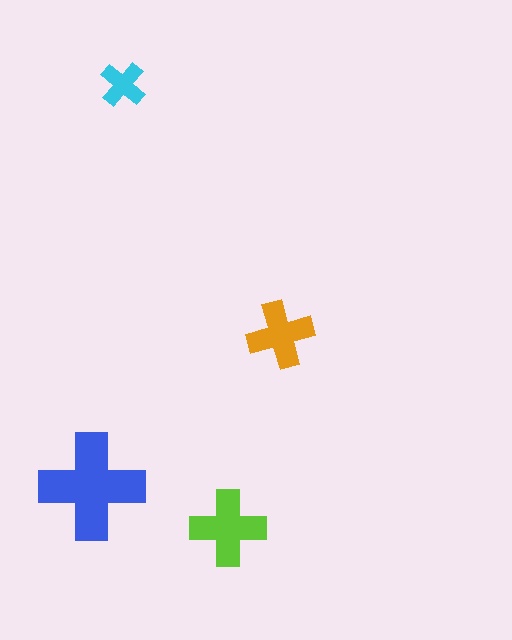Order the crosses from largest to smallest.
the blue one, the lime one, the orange one, the cyan one.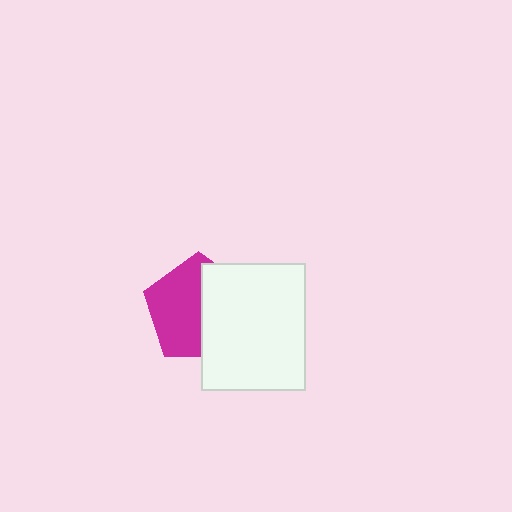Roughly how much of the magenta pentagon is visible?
About half of it is visible (roughly 54%).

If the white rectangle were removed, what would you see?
You would see the complete magenta pentagon.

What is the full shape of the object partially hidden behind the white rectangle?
The partially hidden object is a magenta pentagon.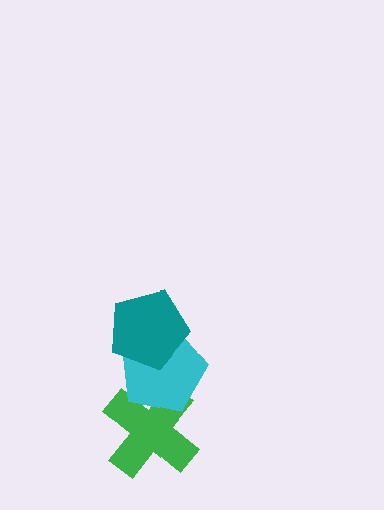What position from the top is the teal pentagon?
The teal pentagon is 1st from the top.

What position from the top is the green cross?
The green cross is 3rd from the top.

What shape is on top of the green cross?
The cyan pentagon is on top of the green cross.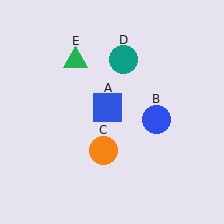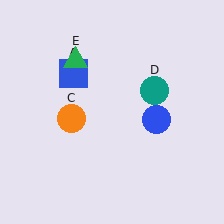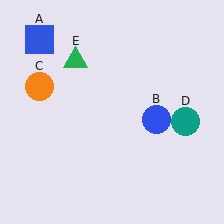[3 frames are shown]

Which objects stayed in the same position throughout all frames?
Blue circle (object B) and green triangle (object E) remained stationary.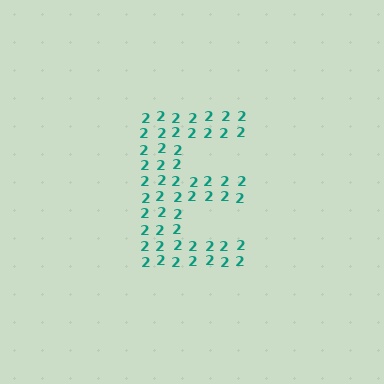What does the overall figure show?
The overall figure shows the letter E.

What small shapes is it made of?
It is made of small digit 2's.